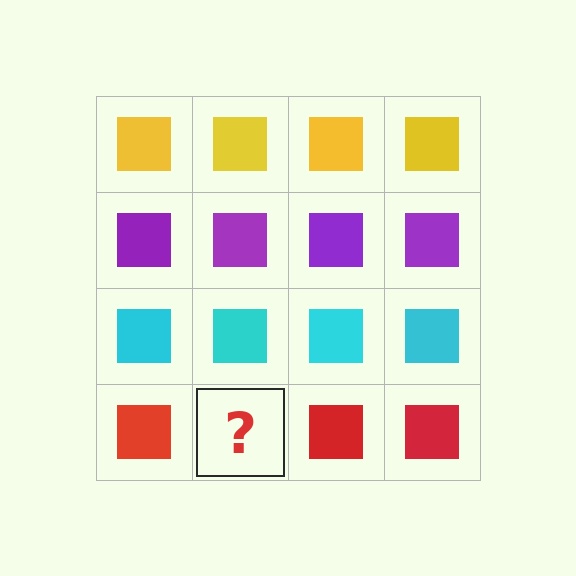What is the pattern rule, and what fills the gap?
The rule is that each row has a consistent color. The gap should be filled with a red square.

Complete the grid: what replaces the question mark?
The question mark should be replaced with a red square.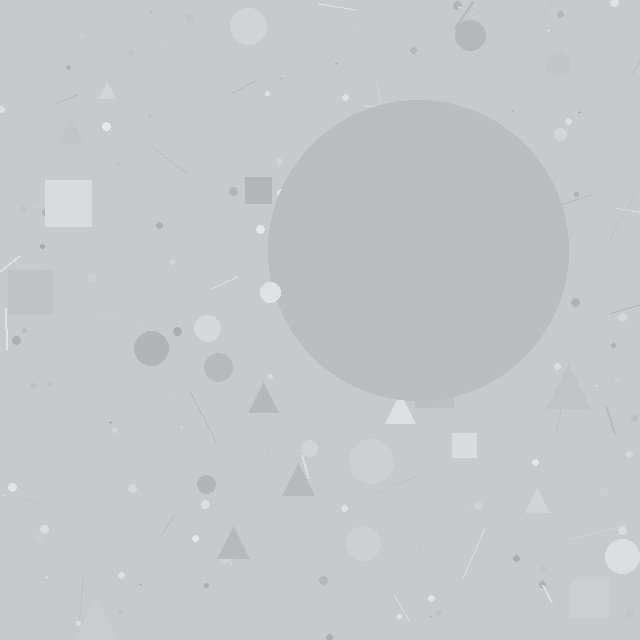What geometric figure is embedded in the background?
A circle is embedded in the background.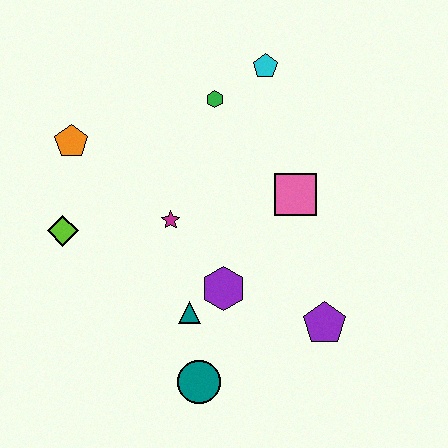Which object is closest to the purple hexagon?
The teal triangle is closest to the purple hexagon.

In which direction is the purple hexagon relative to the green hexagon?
The purple hexagon is below the green hexagon.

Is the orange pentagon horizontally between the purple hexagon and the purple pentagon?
No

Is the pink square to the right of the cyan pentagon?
Yes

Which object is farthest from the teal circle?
The cyan pentagon is farthest from the teal circle.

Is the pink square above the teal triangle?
Yes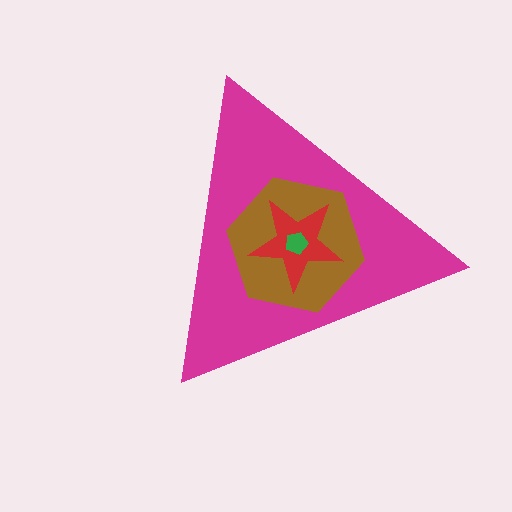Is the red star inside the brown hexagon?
Yes.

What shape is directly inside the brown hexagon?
The red star.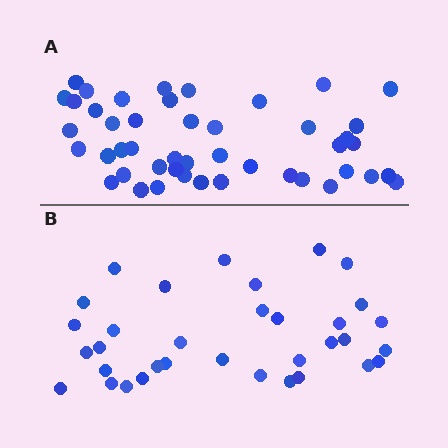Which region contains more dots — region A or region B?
Region A (the top region) has more dots.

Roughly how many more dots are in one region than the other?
Region A has roughly 12 or so more dots than region B.